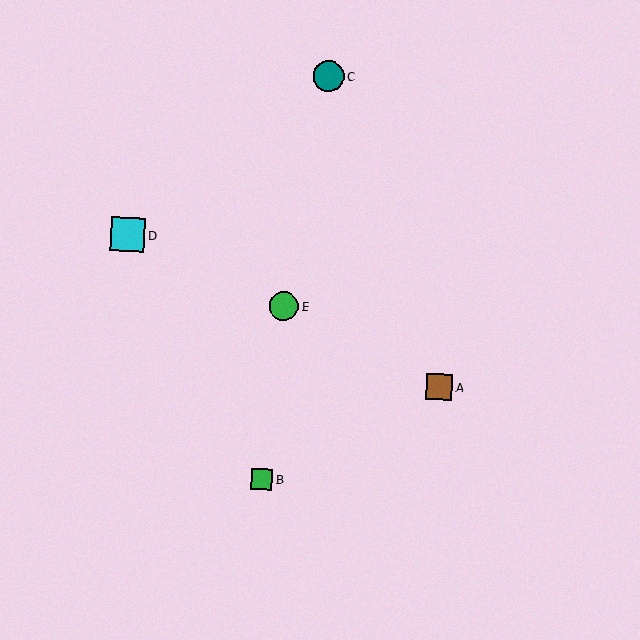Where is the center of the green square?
The center of the green square is at (262, 479).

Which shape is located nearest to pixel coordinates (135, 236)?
The cyan square (labeled D) at (127, 235) is nearest to that location.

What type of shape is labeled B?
Shape B is a green square.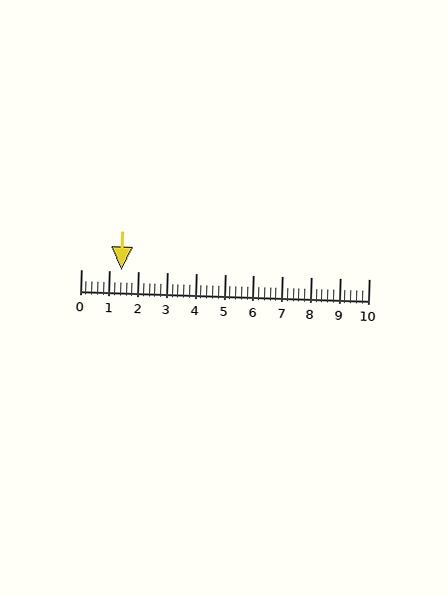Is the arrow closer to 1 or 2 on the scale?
The arrow is closer to 1.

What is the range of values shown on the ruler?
The ruler shows values from 0 to 10.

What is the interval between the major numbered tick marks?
The major tick marks are spaced 1 units apart.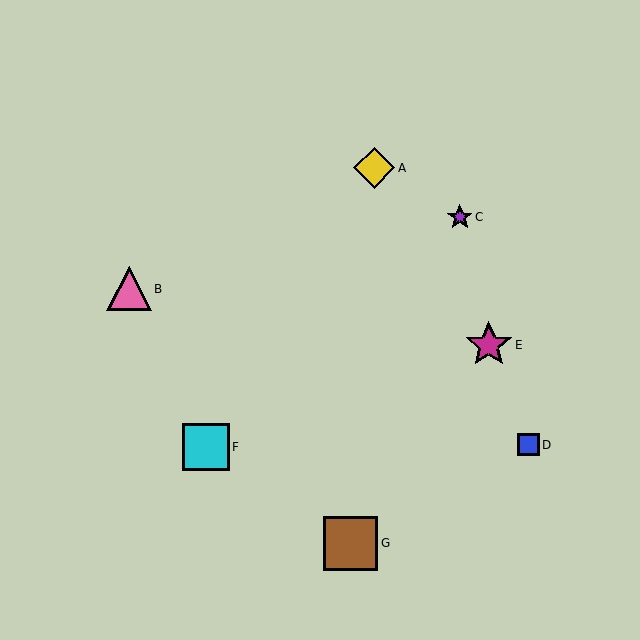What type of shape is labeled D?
Shape D is a blue square.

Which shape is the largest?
The brown square (labeled G) is the largest.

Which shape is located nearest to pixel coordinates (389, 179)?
The yellow diamond (labeled A) at (374, 168) is nearest to that location.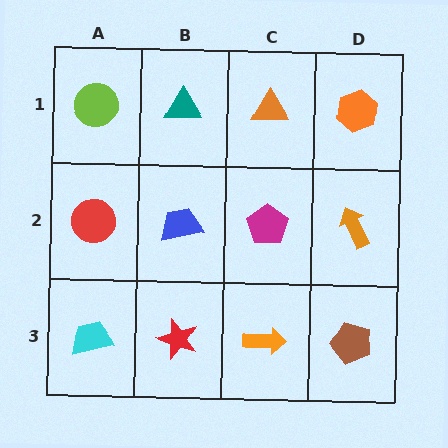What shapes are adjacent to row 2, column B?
A teal triangle (row 1, column B), a red star (row 3, column B), a red circle (row 2, column A), a magenta pentagon (row 2, column C).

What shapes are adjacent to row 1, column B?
A blue trapezoid (row 2, column B), a lime circle (row 1, column A), an orange triangle (row 1, column C).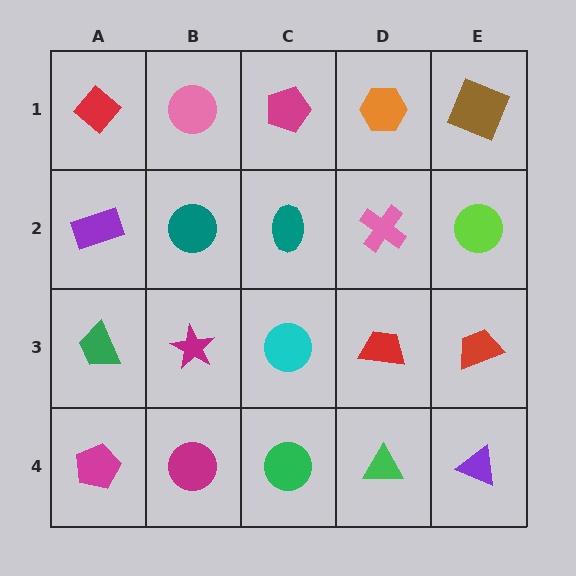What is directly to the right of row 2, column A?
A teal circle.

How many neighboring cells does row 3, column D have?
4.